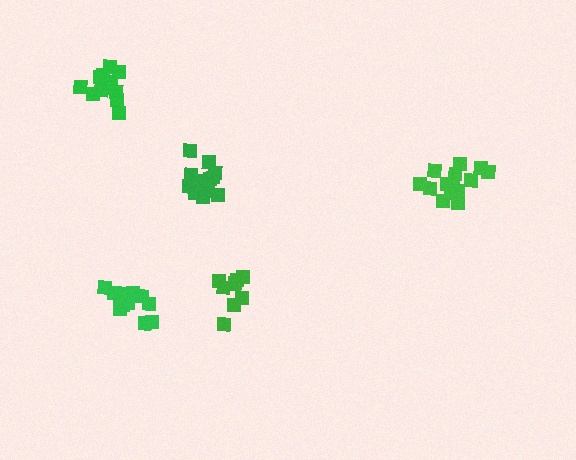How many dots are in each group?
Group 1: 14 dots, Group 2: 9 dots, Group 3: 15 dots, Group 4: 13 dots, Group 5: 15 dots (66 total).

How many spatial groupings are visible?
There are 5 spatial groupings.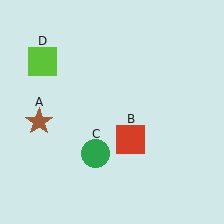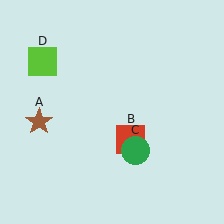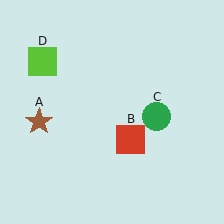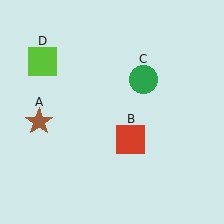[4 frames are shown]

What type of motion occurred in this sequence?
The green circle (object C) rotated counterclockwise around the center of the scene.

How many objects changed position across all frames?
1 object changed position: green circle (object C).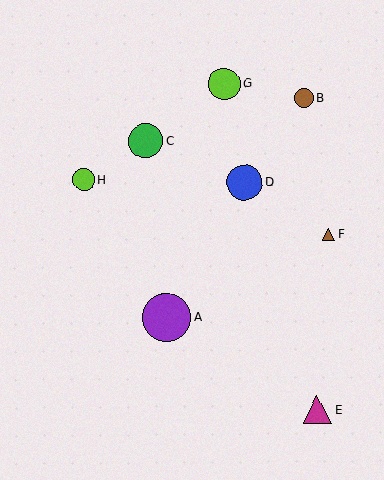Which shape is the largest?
The purple circle (labeled A) is the largest.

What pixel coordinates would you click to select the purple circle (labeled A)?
Click at (167, 317) to select the purple circle A.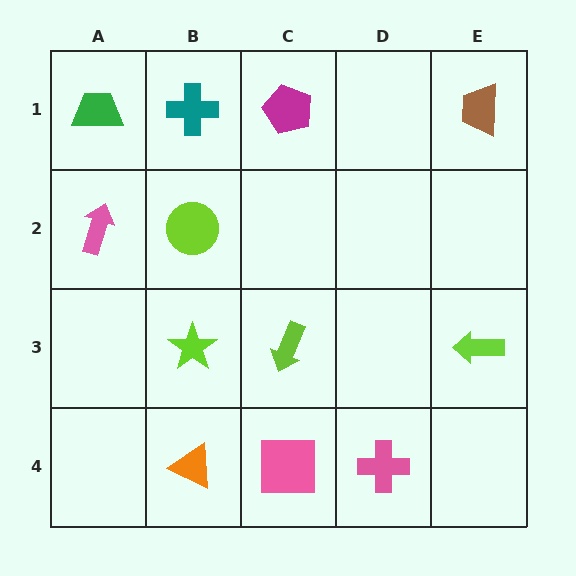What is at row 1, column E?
A brown trapezoid.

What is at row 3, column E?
A lime arrow.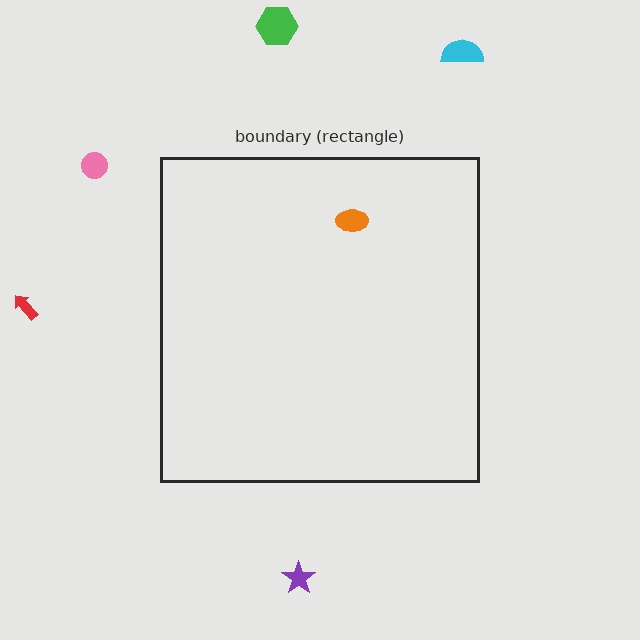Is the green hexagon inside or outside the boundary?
Outside.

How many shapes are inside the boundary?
1 inside, 5 outside.